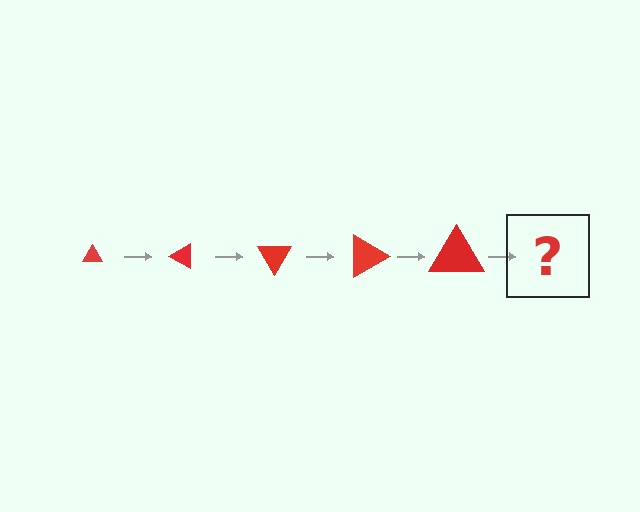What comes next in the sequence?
The next element should be a triangle, larger than the previous one and rotated 150 degrees from the start.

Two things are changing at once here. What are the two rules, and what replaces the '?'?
The two rules are that the triangle grows larger each step and it rotates 30 degrees each step. The '?' should be a triangle, larger than the previous one and rotated 150 degrees from the start.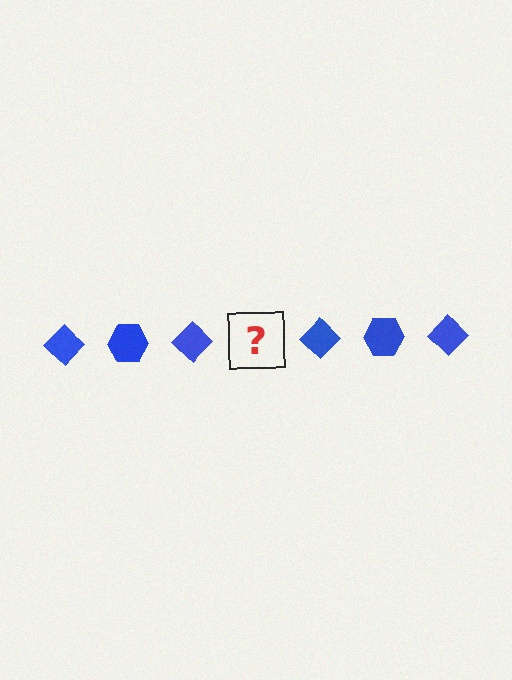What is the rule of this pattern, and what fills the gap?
The rule is that the pattern cycles through diamond, hexagon shapes in blue. The gap should be filled with a blue hexagon.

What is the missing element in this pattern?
The missing element is a blue hexagon.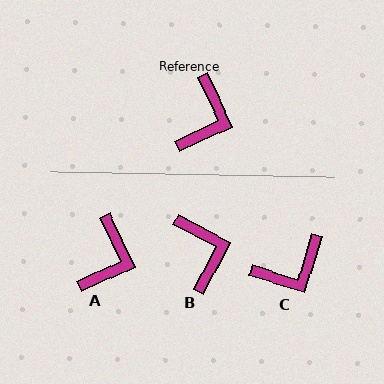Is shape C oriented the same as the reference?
No, it is off by about 42 degrees.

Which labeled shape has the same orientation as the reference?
A.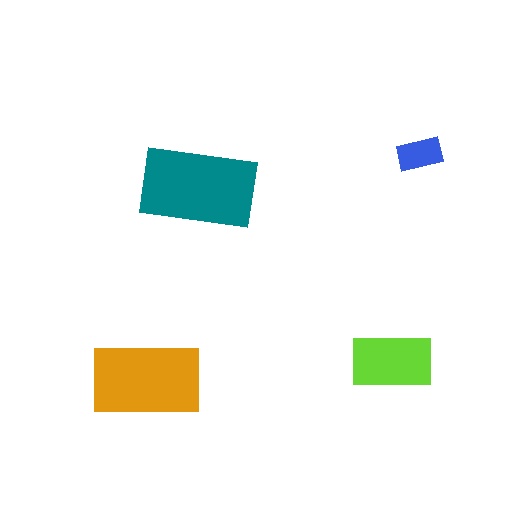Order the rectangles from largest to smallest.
the teal one, the orange one, the lime one, the blue one.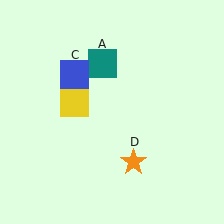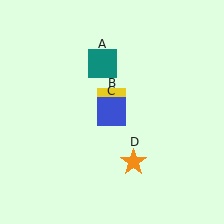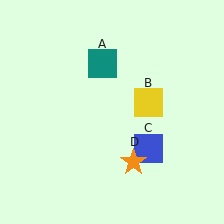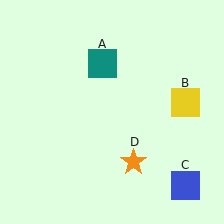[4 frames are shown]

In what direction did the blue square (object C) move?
The blue square (object C) moved down and to the right.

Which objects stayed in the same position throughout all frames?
Teal square (object A) and orange star (object D) remained stationary.